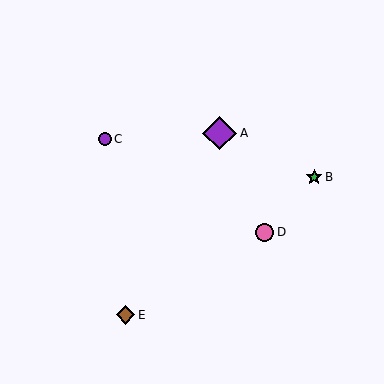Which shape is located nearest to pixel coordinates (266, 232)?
The pink circle (labeled D) at (265, 233) is nearest to that location.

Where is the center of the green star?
The center of the green star is at (314, 177).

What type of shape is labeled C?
Shape C is a purple circle.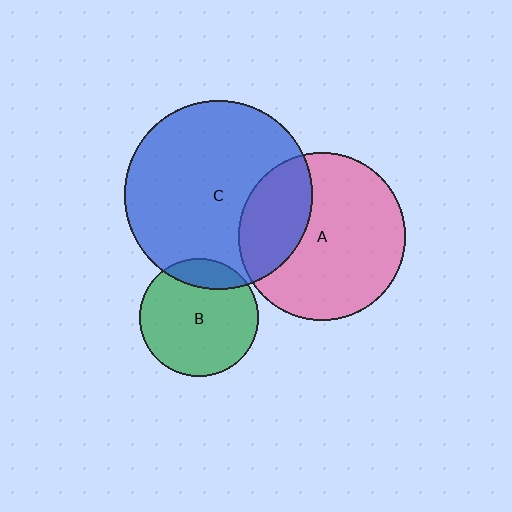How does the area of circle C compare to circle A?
Approximately 1.3 times.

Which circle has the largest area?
Circle C (blue).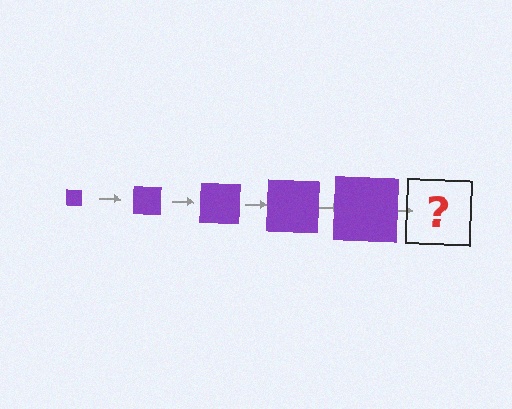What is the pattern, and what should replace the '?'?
The pattern is that the square gets progressively larger each step. The '?' should be a purple square, larger than the previous one.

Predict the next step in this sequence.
The next step is a purple square, larger than the previous one.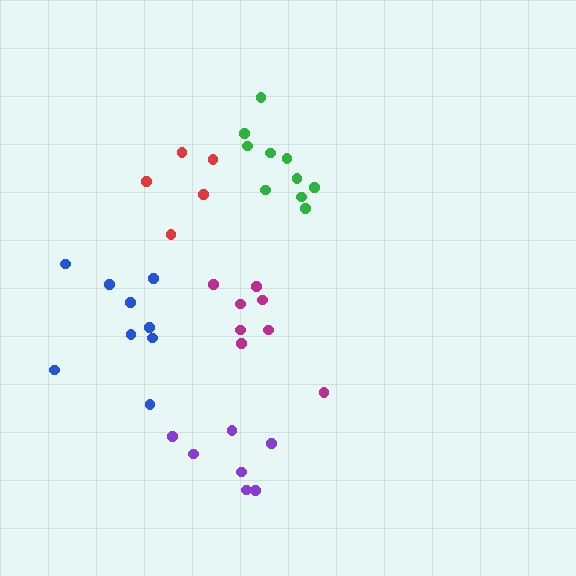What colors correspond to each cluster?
The clusters are colored: purple, red, blue, green, magenta.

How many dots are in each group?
Group 1: 7 dots, Group 2: 5 dots, Group 3: 9 dots, Group 4: 10 dots, Group 5: 8 dots (39 total).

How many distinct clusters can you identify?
There are 5 distinct clusters.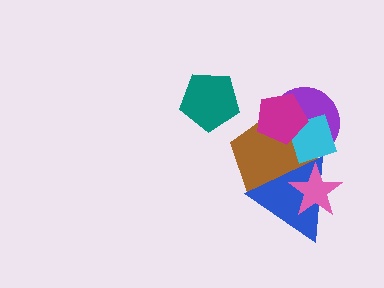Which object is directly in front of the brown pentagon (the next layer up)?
The blue triangle is directly in front of the brown pentagon.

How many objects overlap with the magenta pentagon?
3 objects overlap with the magenta pentagon.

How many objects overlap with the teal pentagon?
0 objects overlap with the teal pentagon.